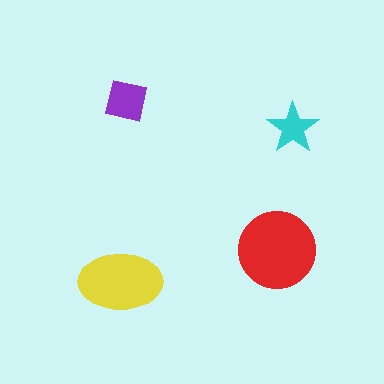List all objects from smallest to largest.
The cyan star, the purple square, the yellow ellipse, the red circle.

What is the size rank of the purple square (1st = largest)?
3rd.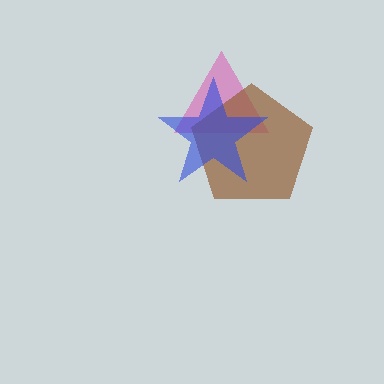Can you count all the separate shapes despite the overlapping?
Yes, there are 3 separate shapes.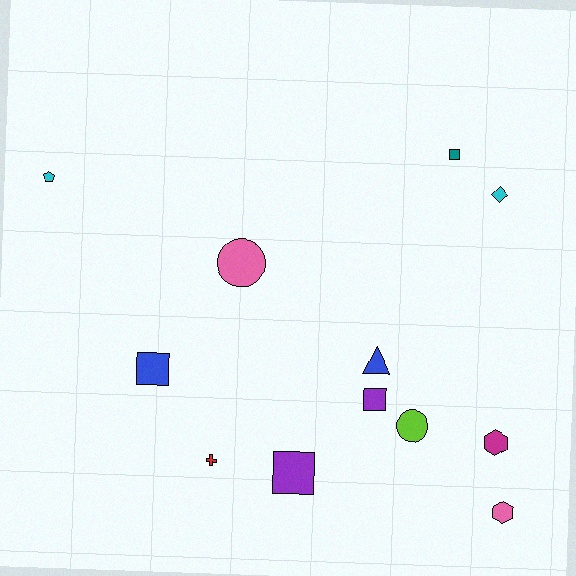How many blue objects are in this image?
There are 2 blue objects.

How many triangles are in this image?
There is 1 triangle.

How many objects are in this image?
There are 12 objects.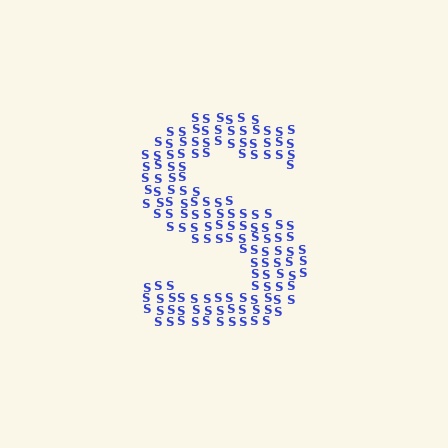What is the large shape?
The large shape is the letter S.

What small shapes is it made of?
It is made of small letter S's.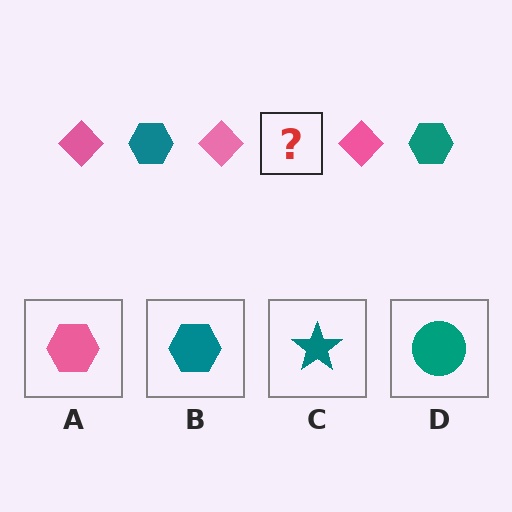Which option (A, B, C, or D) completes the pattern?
B.